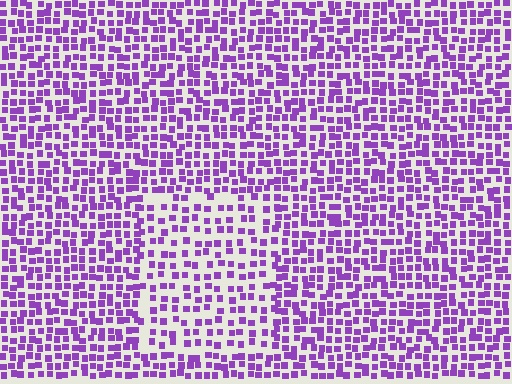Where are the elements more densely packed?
The elements are more densely packed outside the rectangle boundary.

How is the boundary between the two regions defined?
The boundary is defined by a change in element density (approximately 1.6x ratio). All elements are the same color, size, and shape.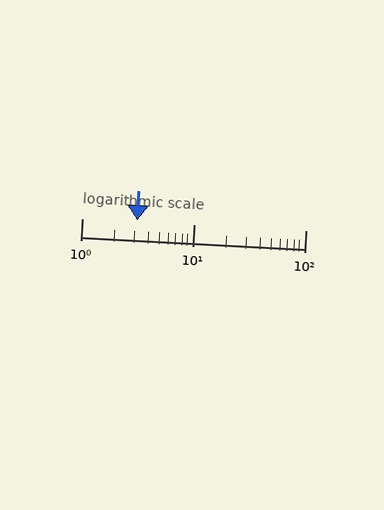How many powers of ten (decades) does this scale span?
The scale spans 2 decades, from 1 to 100.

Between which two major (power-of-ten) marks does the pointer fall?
The pointer is between 1 and 10.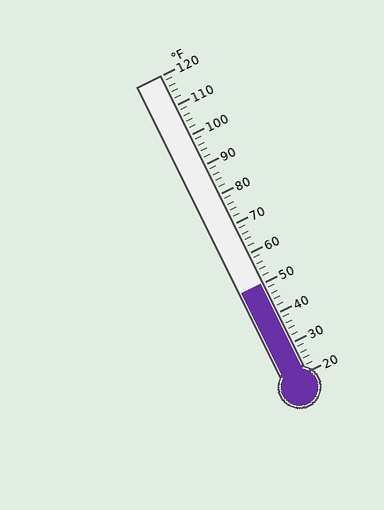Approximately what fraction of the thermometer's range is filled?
The thermometer is filled to approximately 30% of its range.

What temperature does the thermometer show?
The thermometer shows approximately 50°F.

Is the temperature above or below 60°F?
The temperature is below 60°F.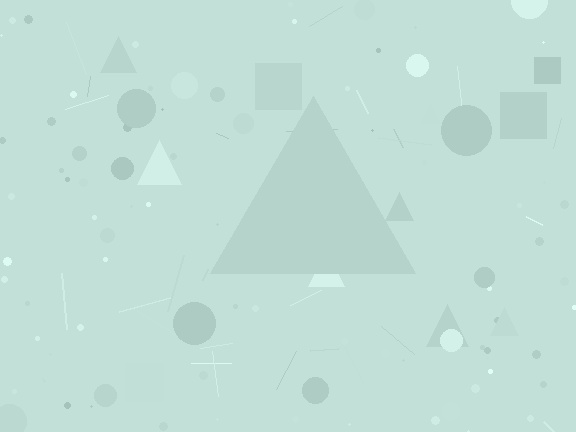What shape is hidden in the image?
A triangle is hidden in the image.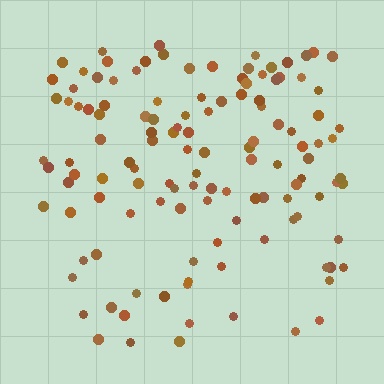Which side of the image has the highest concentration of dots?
The top.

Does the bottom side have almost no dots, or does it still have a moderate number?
Still a moderate number, just noticeably fewer than the top.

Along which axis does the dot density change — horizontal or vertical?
Vertical.